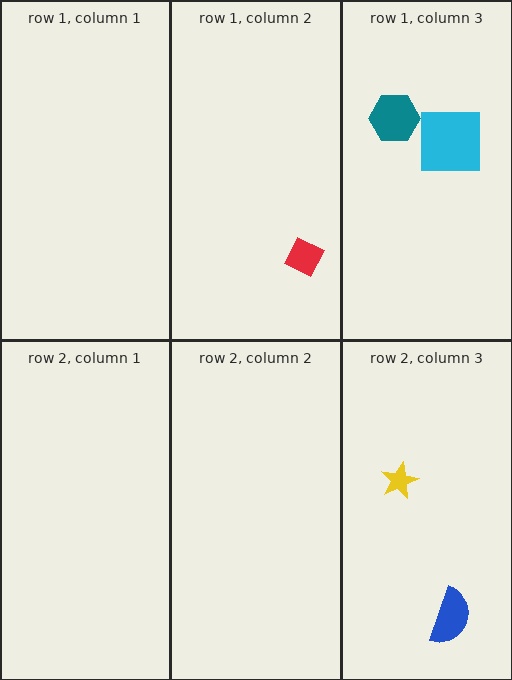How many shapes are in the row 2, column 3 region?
2.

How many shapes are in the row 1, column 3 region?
2.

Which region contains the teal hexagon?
The row 1, column 3 region.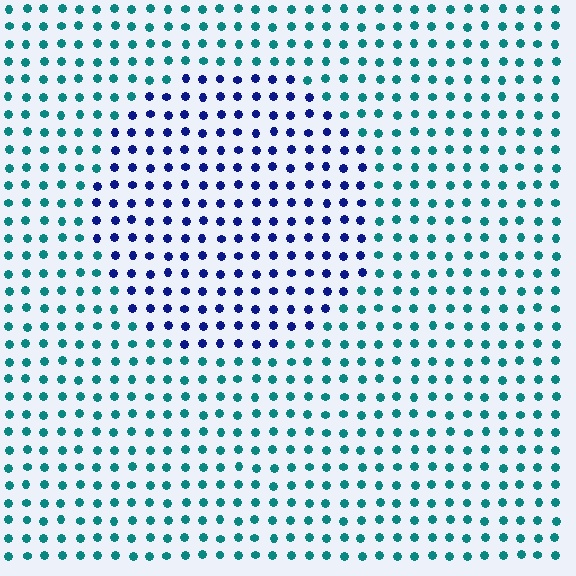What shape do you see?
I see a circle.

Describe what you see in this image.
The image is filled with small teal elements in a uniform arrangement. A circle-shaped region is visible where the elements are tinted to a slightly different hue, forming a subtle color boundary.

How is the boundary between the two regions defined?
The boundary is defined purely by a slight shift in hue (about 58 degrees). Spacing, size, and orientation are identical on both sides.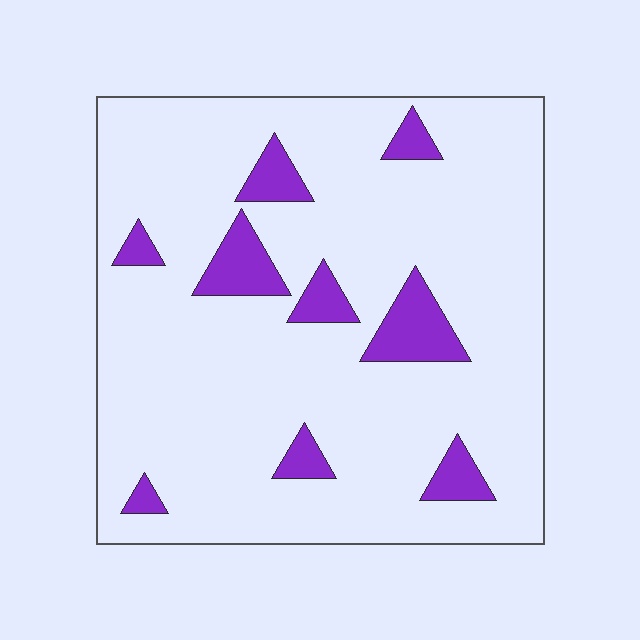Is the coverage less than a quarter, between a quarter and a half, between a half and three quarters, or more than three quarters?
Less than a quarter.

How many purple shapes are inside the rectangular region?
9.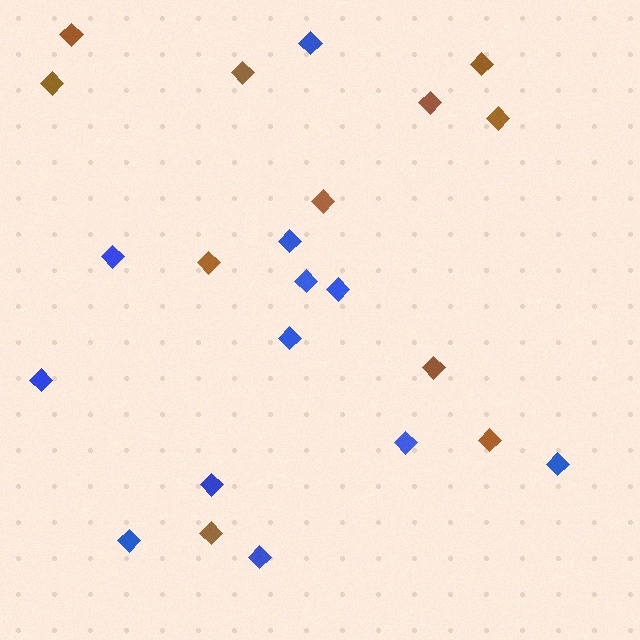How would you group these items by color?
There are 2 groups: one group of brown diamonds (11) and one group of blue diamonds (12).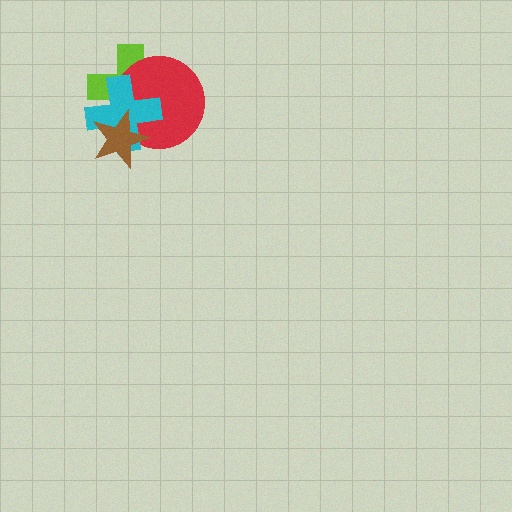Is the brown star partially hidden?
No, no other shape covers it.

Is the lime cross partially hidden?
Yes, it is partially covered by another shape.